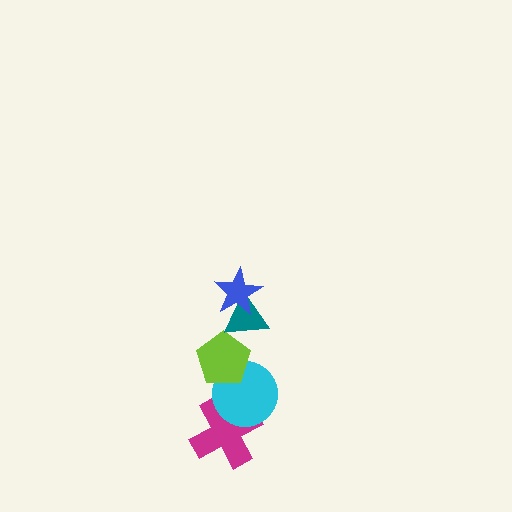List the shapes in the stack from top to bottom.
From top to bottom: the blue star, the teal triangle, the lime pentagon, the cyan circle, the magenta cross.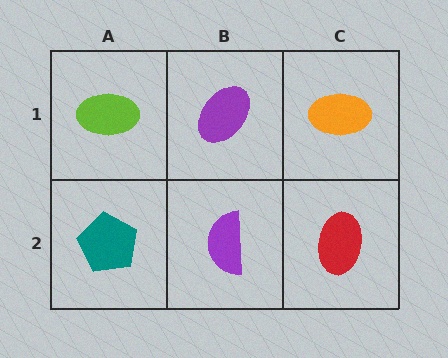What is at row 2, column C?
A red ellipse.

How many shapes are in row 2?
3 shapes.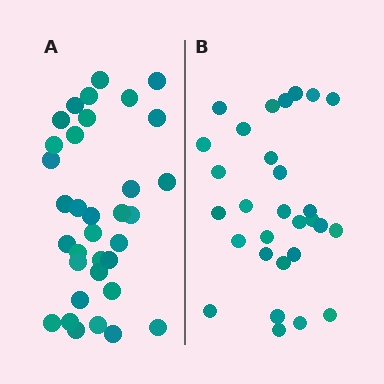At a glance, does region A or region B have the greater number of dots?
Region A (the left region) has more dots.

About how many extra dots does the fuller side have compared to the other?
Region A has about 5 more dots than region B.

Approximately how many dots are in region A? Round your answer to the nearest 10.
About 30 dots. (The exact count is 34, which rounds to 30.)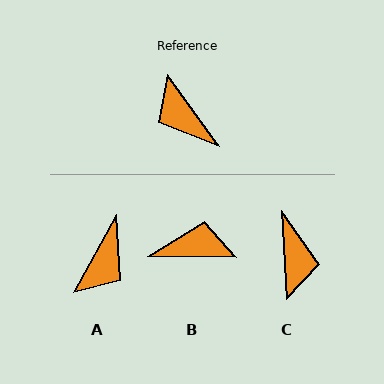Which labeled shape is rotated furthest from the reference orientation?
C, about 147 degrees away.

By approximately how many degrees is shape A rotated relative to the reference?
Approximately 115 degrees counter-clockwise.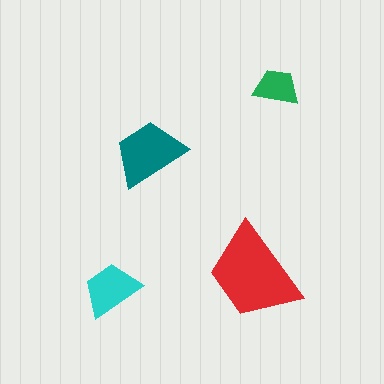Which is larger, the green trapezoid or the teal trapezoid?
The teal one.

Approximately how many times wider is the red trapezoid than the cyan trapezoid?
About 1.5 times wider.